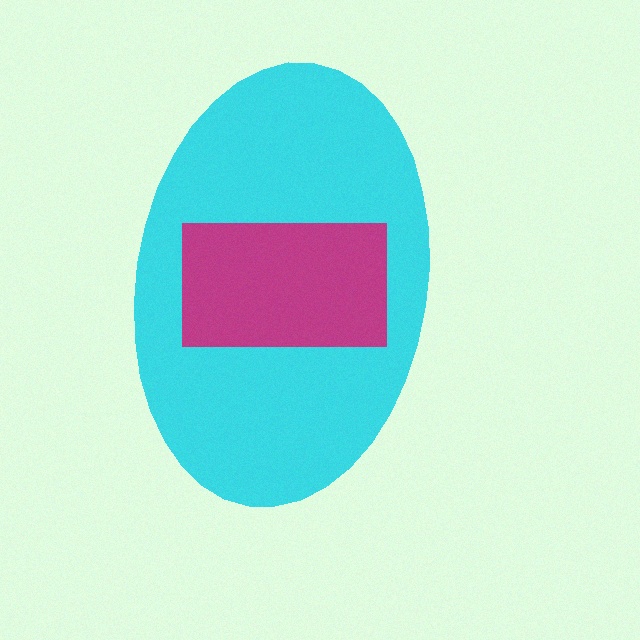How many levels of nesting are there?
2.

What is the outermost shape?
The cyan ellipse.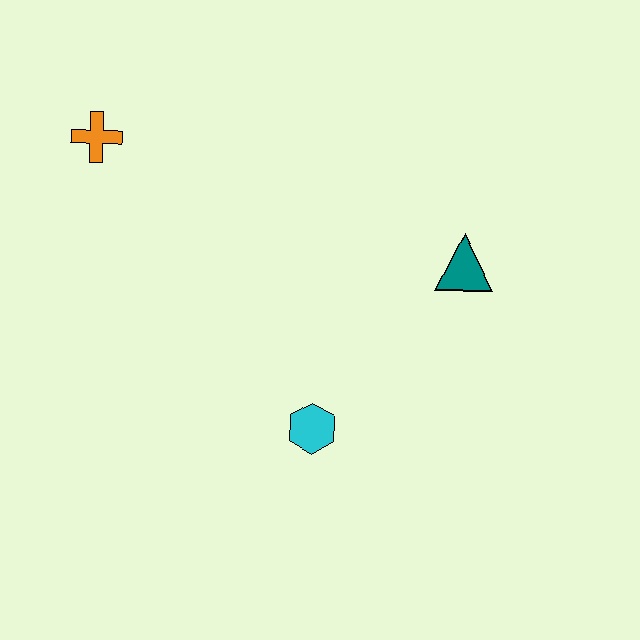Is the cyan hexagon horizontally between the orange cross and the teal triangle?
Yes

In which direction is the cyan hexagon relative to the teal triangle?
The cyan hexagon is below the teal triangle.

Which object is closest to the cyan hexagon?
The teal triangle is closest to the cyan hexagon.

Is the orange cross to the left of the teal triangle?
Yes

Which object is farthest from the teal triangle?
The orange cross is farthest from the teal triangle.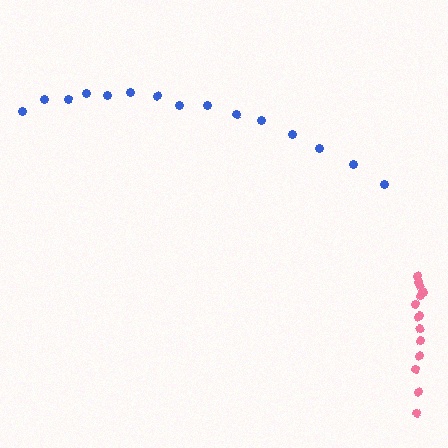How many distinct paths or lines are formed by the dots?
There are 2 distinct paths.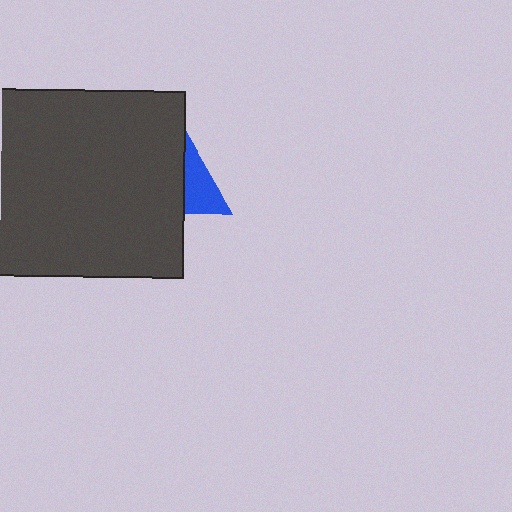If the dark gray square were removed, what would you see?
You would see the complete blue triangle.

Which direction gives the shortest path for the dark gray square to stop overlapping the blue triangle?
Moving left gives the shortest separation.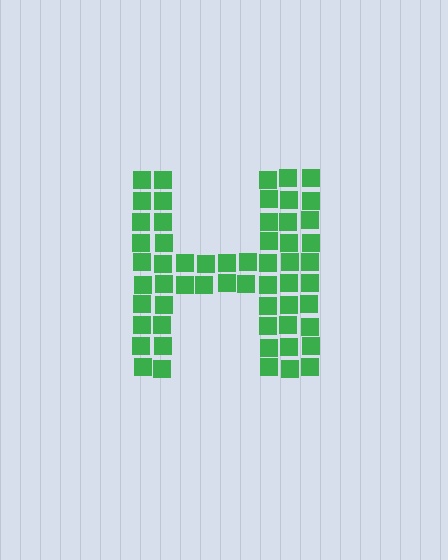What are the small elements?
The small elements are squares.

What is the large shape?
The large shape is the letter H.